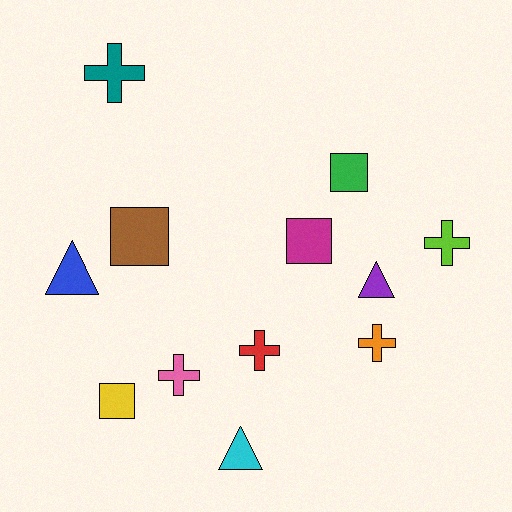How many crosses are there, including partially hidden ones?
There are 5 crosses.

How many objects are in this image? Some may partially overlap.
There are 12 objects.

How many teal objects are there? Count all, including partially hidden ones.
There is 1 teal object.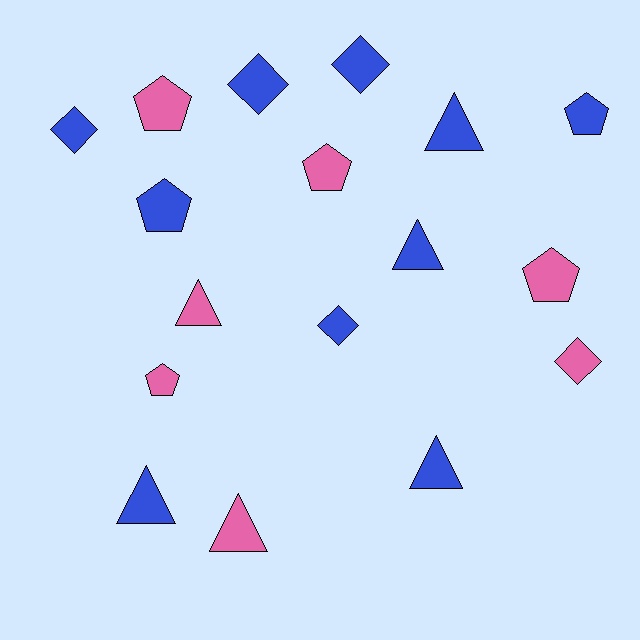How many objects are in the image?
There are 17 objects.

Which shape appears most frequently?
Pentagon, with 6 objects.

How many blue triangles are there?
There are 4 blue triangles.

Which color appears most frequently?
Blue, with 10 objects.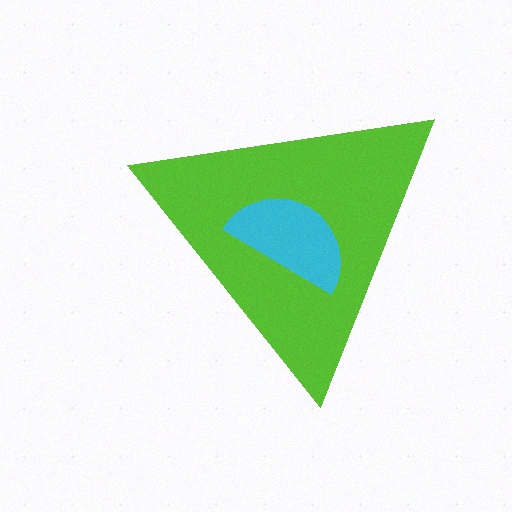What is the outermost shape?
The lime triangle.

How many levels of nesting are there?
2.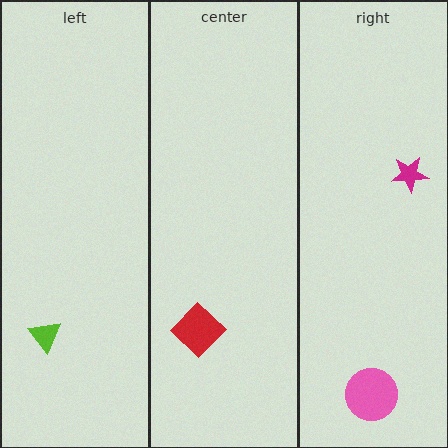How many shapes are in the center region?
1.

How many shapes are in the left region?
1.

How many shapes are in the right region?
2.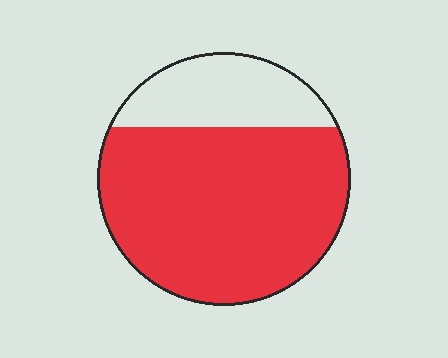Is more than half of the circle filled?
Yes.